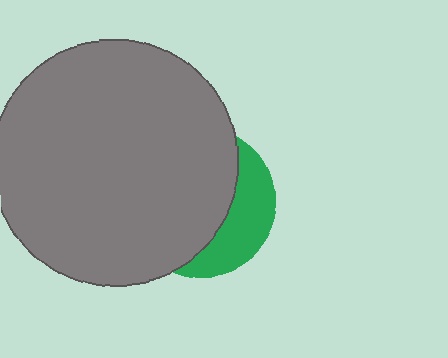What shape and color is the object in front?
The object in front is a gray circle.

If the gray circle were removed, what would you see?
You would see the complete green circle.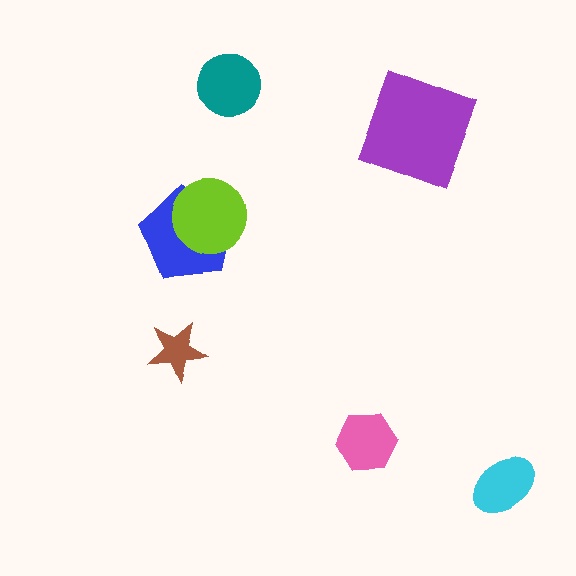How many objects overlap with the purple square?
0 objects overlap with the purple square.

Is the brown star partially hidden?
No, no other shape covers it.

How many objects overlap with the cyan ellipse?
0 objects overlap with the cyan ellipse.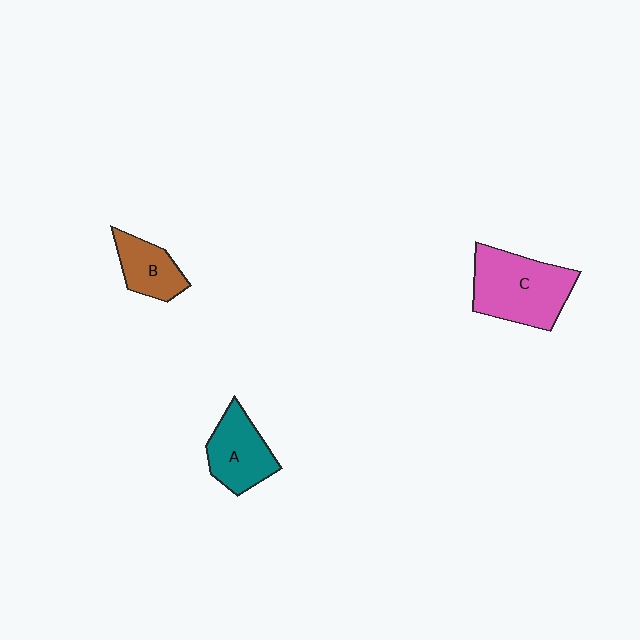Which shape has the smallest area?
Shape B (brown).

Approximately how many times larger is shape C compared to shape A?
Approximately 1.5 times.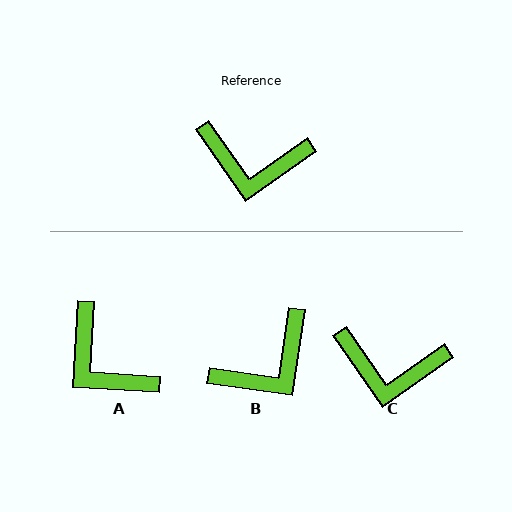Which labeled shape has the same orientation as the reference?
C.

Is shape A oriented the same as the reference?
No, it is off by about 38 degrees.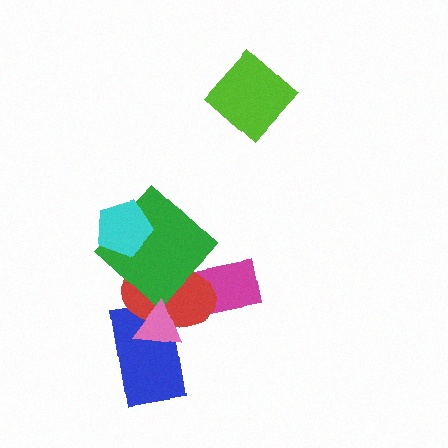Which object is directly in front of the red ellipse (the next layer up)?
The green diamond is directly in front of the red ellipse.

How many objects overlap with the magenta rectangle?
1 object overlaps with the magenta rectangle.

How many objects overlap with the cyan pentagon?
1 object overlaps with the cyan pentagon.